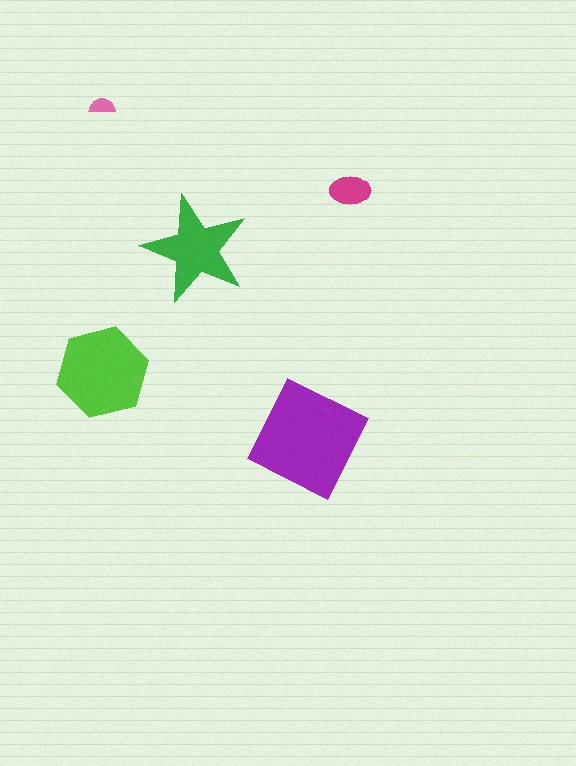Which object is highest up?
The pink semicircle is topmost.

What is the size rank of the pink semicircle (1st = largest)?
5th.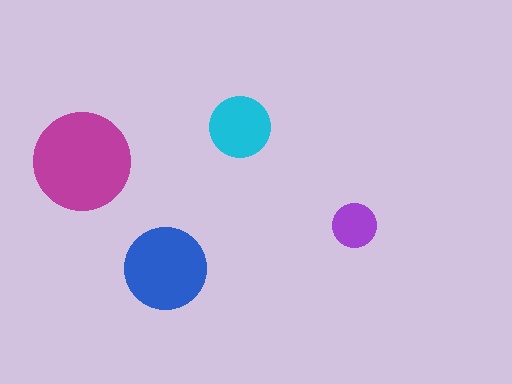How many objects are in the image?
There are 4 objects in the image.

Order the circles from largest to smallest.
the magenta one, the blue one, the cyan one, the purple one.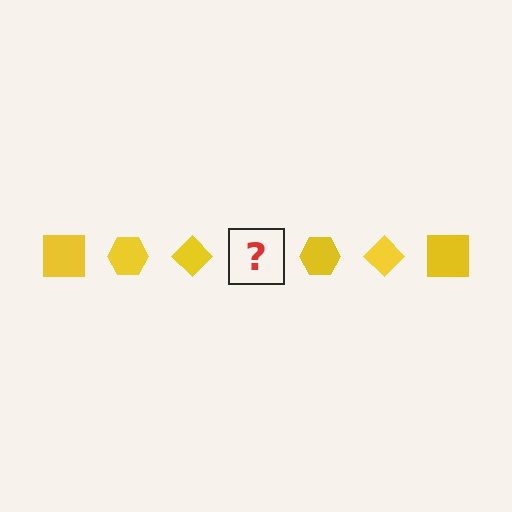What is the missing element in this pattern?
The missing element is a yellow square.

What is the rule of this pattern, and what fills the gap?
The rule is that the pattern cycles through square, hexagon, diamond shapes in yellow. The gap should be filled with a yellow square.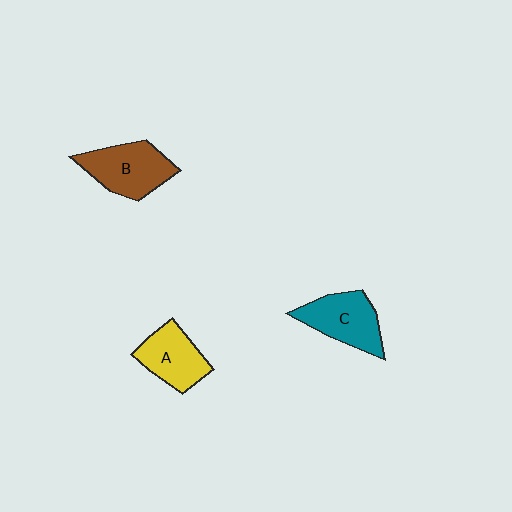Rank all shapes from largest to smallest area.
From largest to smallest: B (brown), C (teal), A (yellow).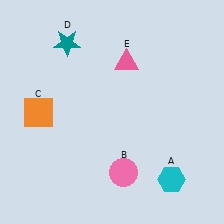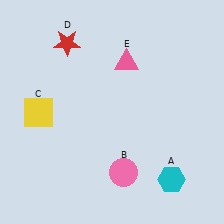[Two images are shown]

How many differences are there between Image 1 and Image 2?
There are 2 differences between the two images.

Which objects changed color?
C changed from orange to yellow. D changed from teal to red.